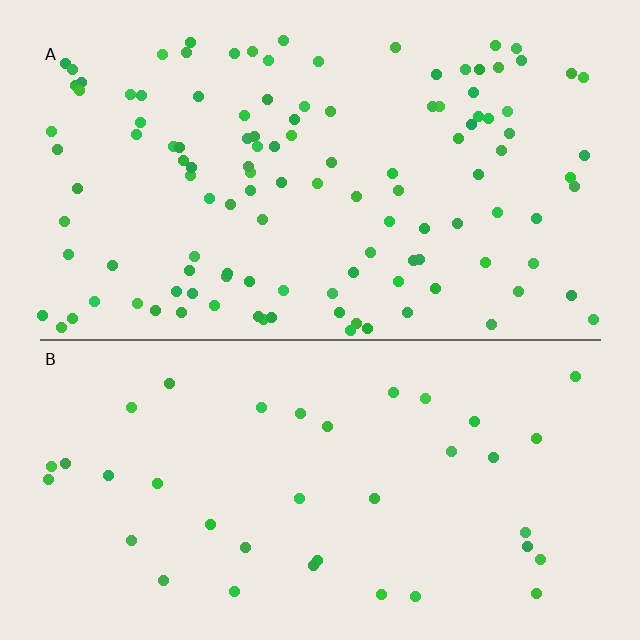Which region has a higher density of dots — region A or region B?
A (the top).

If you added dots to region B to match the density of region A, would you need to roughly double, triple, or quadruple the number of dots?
Approximately triple.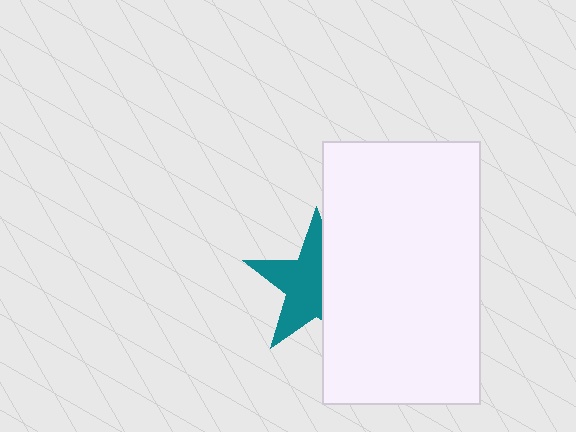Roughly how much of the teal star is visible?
About half of it is visible (roughly 57%).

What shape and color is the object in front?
The object in front is a white rectangle.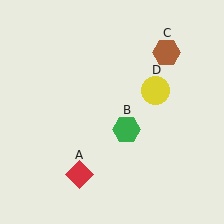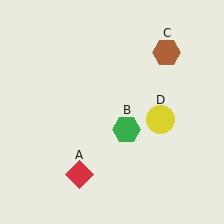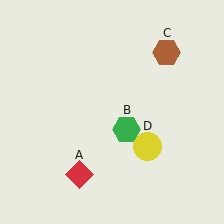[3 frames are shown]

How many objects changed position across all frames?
1 object changed position: yellow circle (object D).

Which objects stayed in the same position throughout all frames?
Red diamond (object A) and green hexagon (object B) and brown hexagon (object C) remained stationary.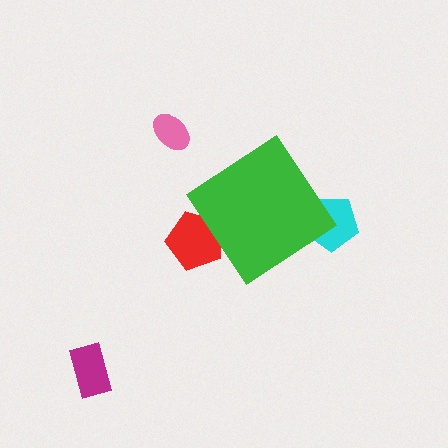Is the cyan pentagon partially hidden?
Yes, the cyan pentagon is partially hidden behind the green diamond.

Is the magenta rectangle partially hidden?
No, the magenta rectangle is fully visible.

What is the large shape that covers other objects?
A green diamond.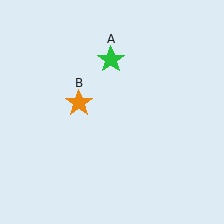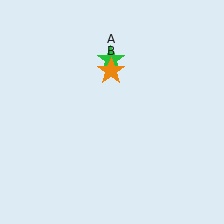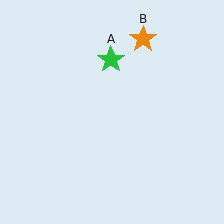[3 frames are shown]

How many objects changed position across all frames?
1 object changed position: orange star (object B).